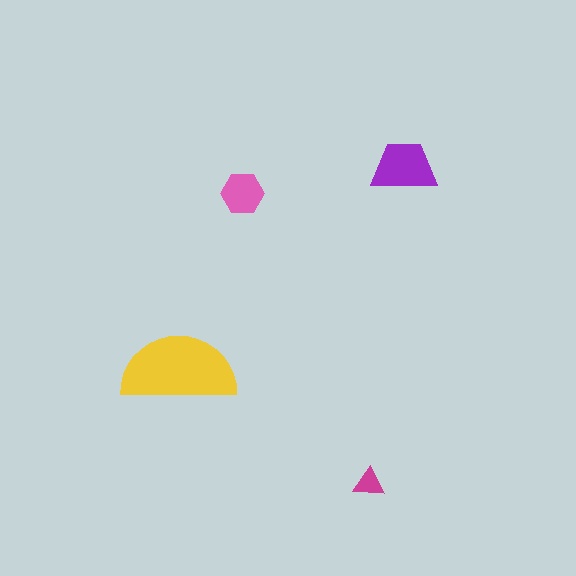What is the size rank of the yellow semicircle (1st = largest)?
1st.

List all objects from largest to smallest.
The yellow semicircle, the purple trapezoid, the pink hexagon, the magenta triangle.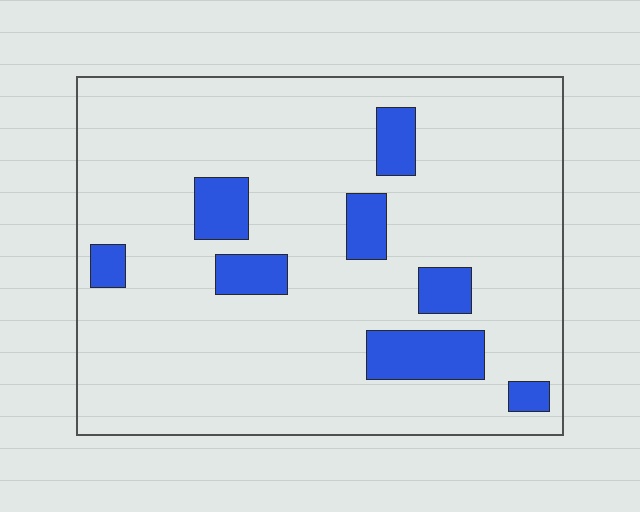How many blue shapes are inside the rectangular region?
8.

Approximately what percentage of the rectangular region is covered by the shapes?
Approximately 15%.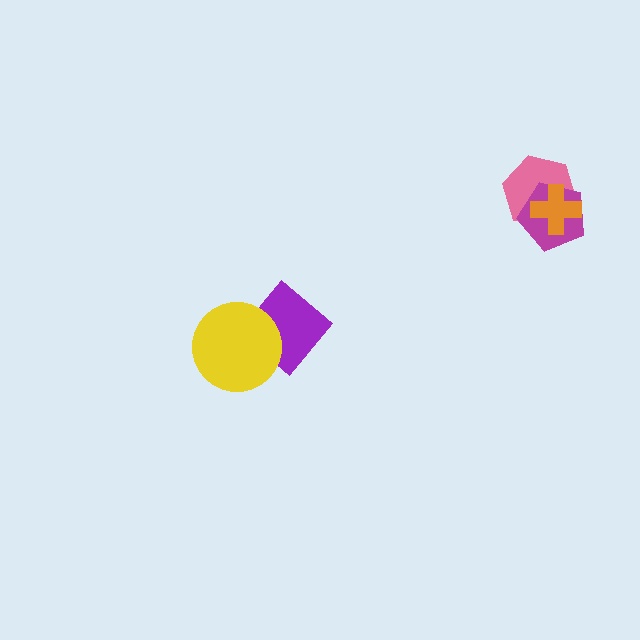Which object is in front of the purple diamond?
The yellow circle is in front of the purple diamond.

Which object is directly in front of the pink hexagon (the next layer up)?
The magenta pentagon is directly in front of the pink hexagon.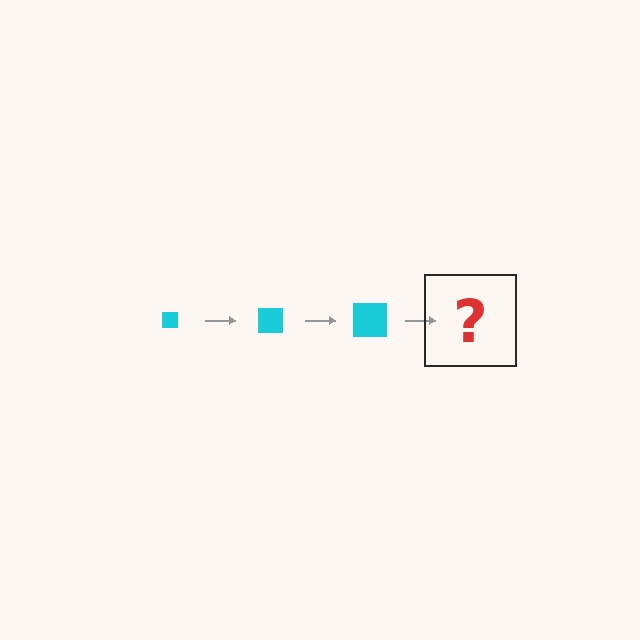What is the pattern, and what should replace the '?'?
The pattern is that the square gets progressively larger each step. The '?' should be a cyan square, larger than the previous one.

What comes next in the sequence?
The next element should be a cyan square, larger than the previous one.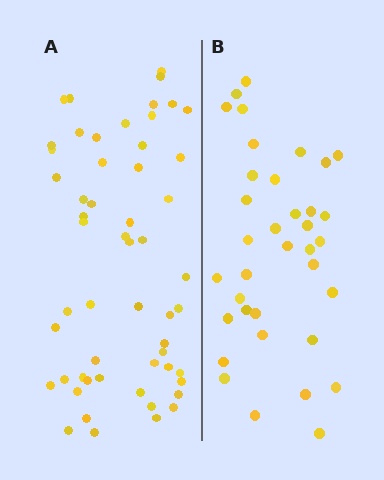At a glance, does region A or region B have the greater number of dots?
Region A (the left region) has more dots.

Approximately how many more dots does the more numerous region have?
Region A has approximately 20 more dots than region B.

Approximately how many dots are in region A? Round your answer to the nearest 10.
About 60 dots. (The exact count is 55, which rounds to 60.)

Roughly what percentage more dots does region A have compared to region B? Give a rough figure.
About 55% more.